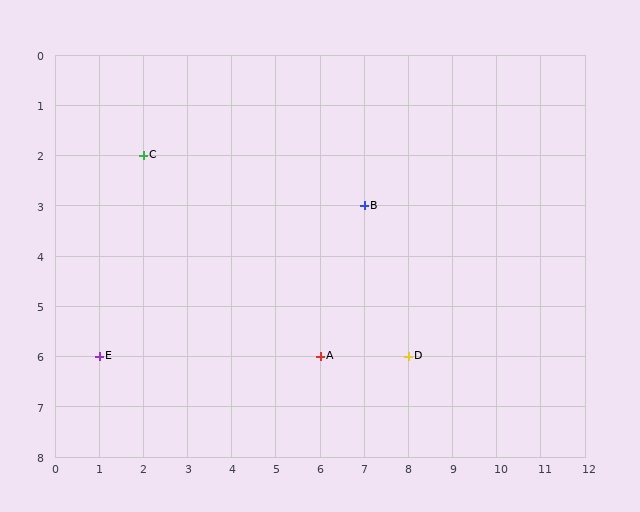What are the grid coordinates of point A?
Point A is at grid coordinates (6, 6).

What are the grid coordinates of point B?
Point B is at grid coordinates (7, 3).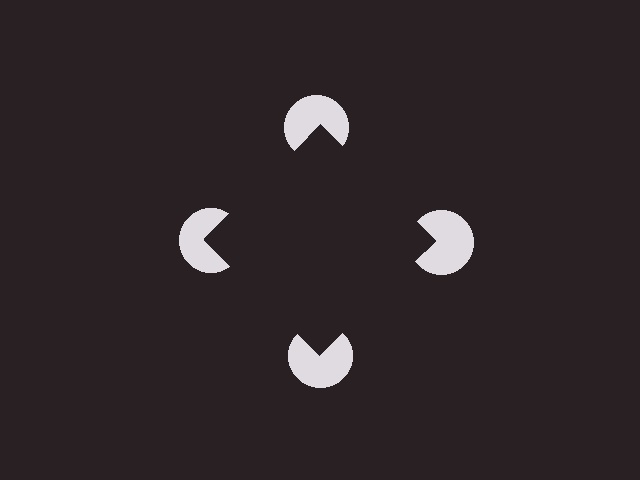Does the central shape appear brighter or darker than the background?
It typically appears slightly darker than the background, even though no actual brightness change is drawn.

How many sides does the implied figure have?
4 sides.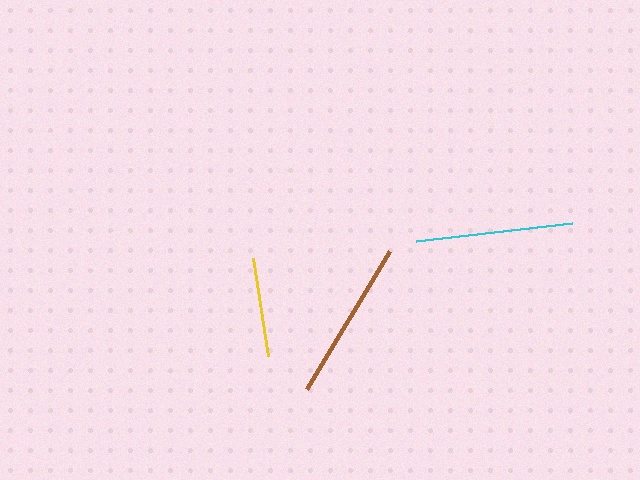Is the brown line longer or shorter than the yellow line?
The brown line is longer than the yellow line.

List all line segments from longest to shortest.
From longest to shortest: brown, cyan, yellow.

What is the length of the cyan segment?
The cyan segment is approximately 156 pixels long.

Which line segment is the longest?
The brown line is the longest at approximately 160 pixels.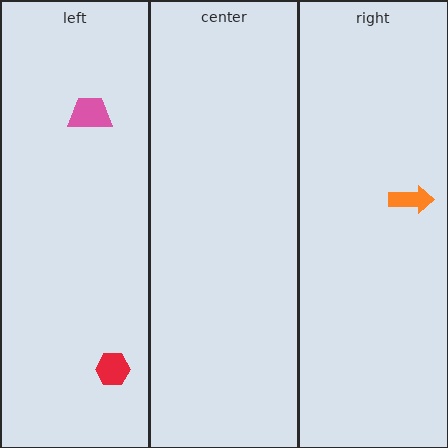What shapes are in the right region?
The orange arrow.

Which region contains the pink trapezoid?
The left region.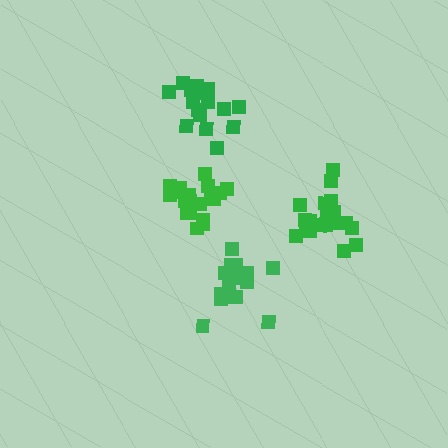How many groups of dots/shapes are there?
There are 4 groups.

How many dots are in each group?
Group 1: 20 dots, Group 2: 20 dots, Group 3: 16 dots, Group 4: 18 dots (74 total).